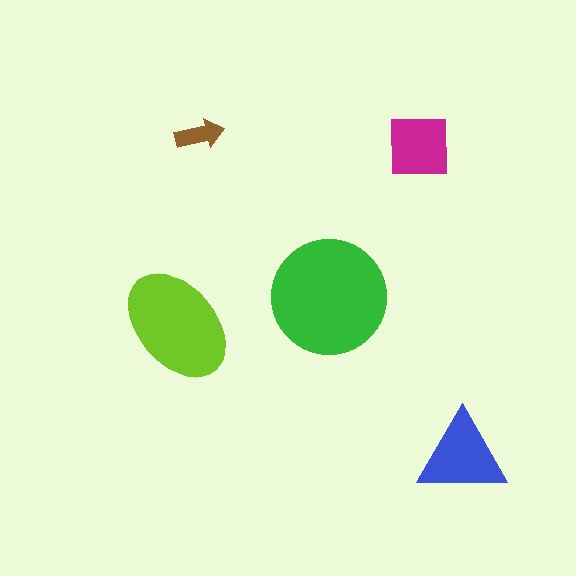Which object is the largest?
The green circle.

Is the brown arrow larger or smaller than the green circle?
Smaller.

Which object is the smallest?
The brown arrow.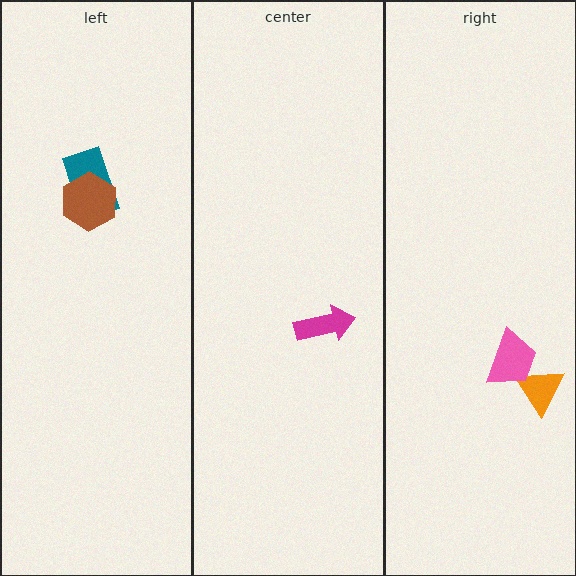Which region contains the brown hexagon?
The left region.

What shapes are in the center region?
The magenta arrow.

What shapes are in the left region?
The teal rectangle, the brown hexagon.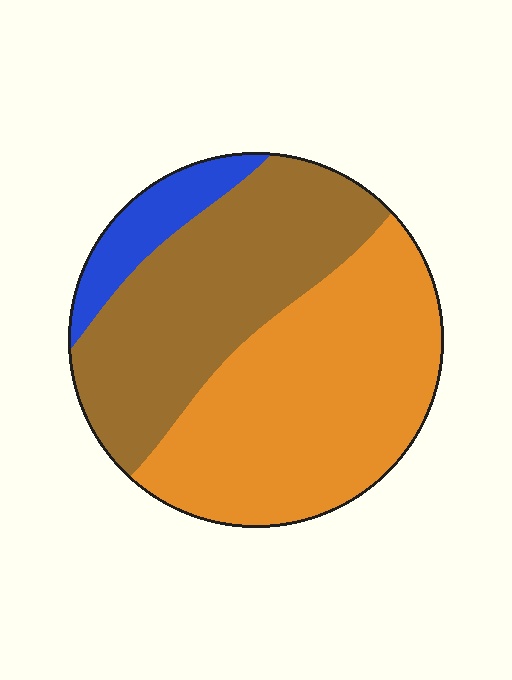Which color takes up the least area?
Blue, at roughly 10%.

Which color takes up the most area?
Orange, at roughly 50%.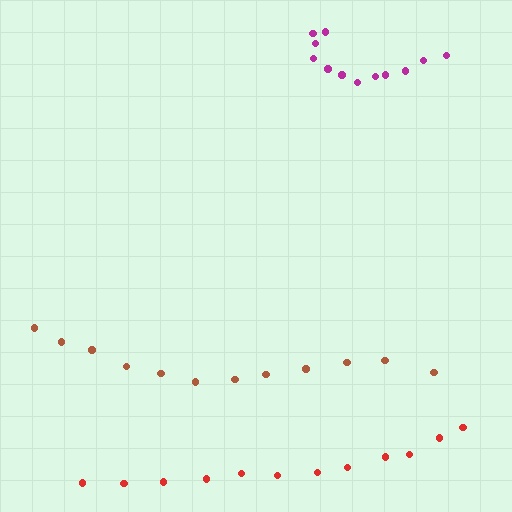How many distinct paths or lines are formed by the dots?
There are 3 distinct paths.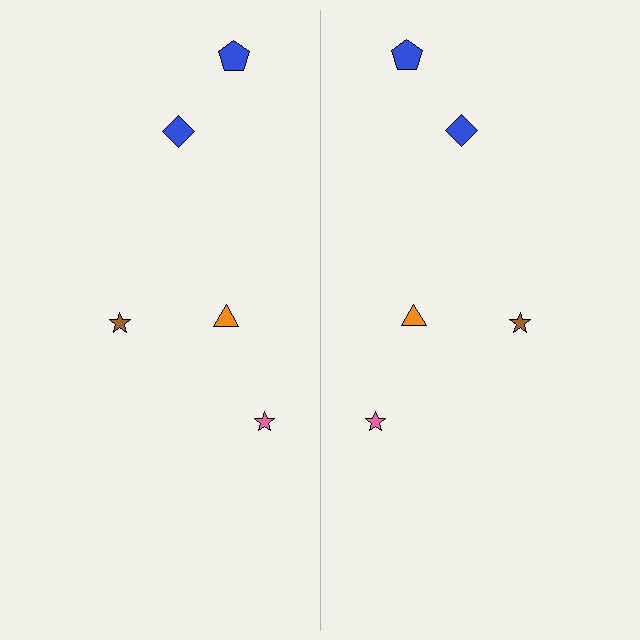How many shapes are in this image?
There are 10 shapes in this image.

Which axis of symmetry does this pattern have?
The pattern has a vertical axis of symmetry running through the center of the image.